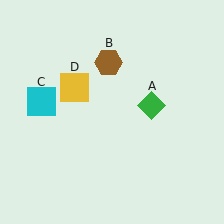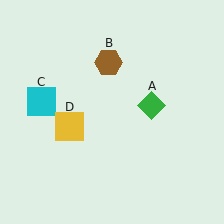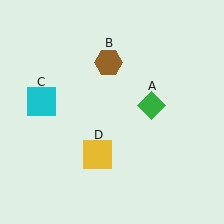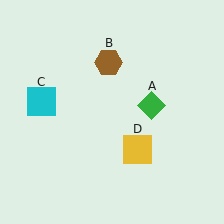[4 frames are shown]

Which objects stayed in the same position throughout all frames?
Green diamond (object A) and brown hexagon (object B) and cyan square (object C) remained stationary.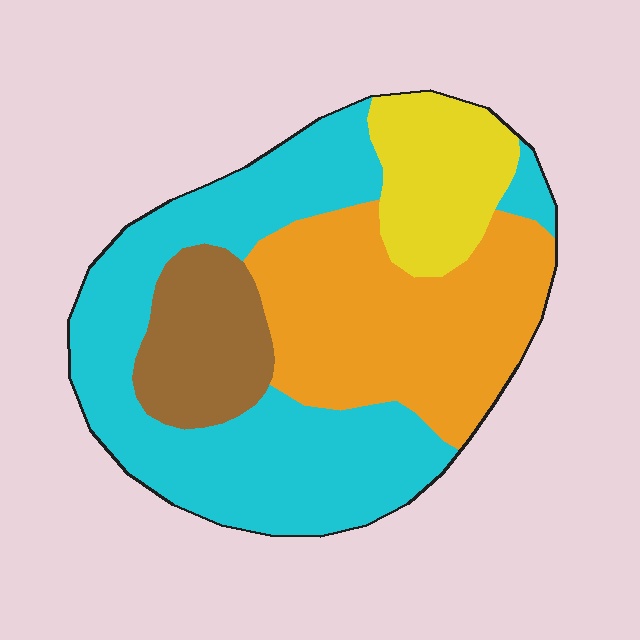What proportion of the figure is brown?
Brown covers 13% of the figure.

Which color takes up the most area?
Cyan, at roughly 45%.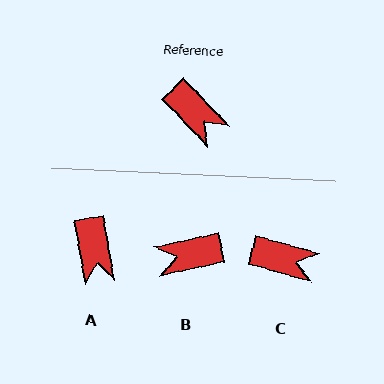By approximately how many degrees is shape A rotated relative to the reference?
Approximately 34 degrees clockwise.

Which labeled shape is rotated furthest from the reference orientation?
B, about 121 degrees away.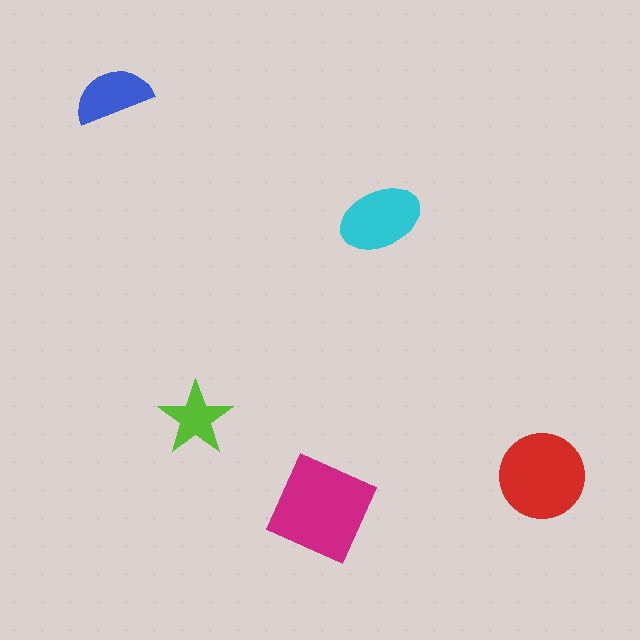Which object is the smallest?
The lime star.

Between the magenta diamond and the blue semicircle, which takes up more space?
The magenta diamond.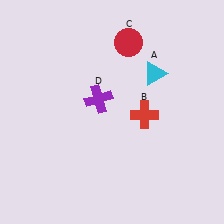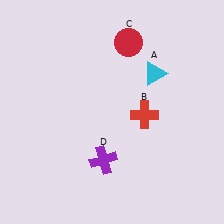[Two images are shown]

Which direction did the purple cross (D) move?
The purple cross (D) moved down.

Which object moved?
The purple cross (D) moved down.